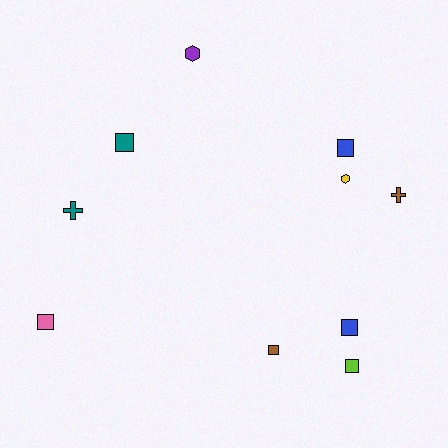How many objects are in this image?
There are 10 objects.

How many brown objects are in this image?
There are 2 brown objects.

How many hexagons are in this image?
There are 2 hexagons.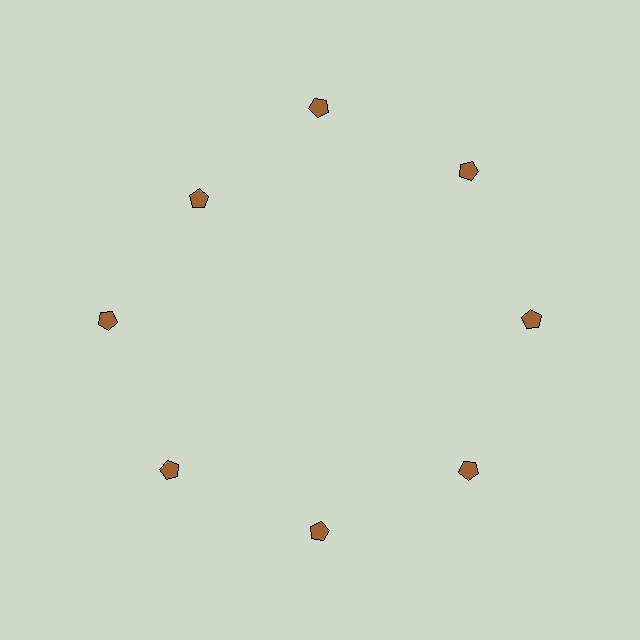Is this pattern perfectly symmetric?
No. The 8 brown pentagons are arranged in a ring, but one element near the 10 o'clock position is pulled inward toward the center, breaking the 8-fold rotational symmetry.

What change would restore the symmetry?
The symmetry would be restored by moving it outward, back onto the ring so that all 8 pentagons sit at equal angles and equal distance from the center.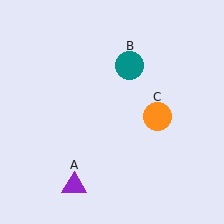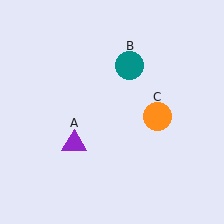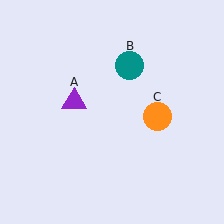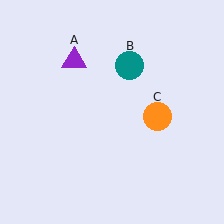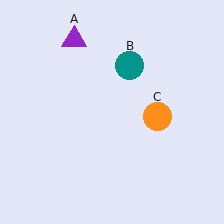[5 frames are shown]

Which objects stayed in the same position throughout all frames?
Teal circle (object B) and orange circle (object C) remained stationary.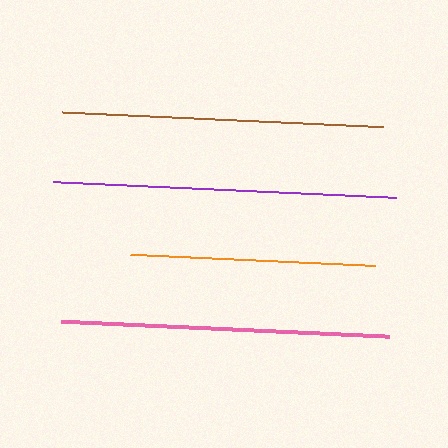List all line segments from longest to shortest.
From longest to shortest: purple, pink, brown, orange.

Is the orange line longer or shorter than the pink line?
The pink line is longer than the orange line.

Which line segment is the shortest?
The orange line is the shortest at approximately 245 pixels.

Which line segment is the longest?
The purple line is the longest at approximately 344 pixels.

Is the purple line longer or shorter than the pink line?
The purple line is longer than the pink line.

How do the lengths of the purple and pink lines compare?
The purple and pink lines are approximately the same length.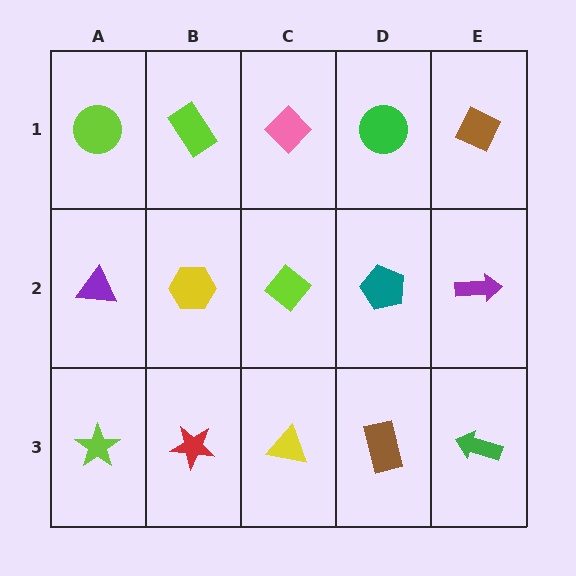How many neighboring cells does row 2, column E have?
3.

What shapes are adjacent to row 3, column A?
A purple triangle (row 2, column A), a red star (row 3, column B).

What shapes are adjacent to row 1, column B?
A yellow hexagon (row 2, column B), a lime circle (row 1, column A), a pink diamond (row 1, column C).